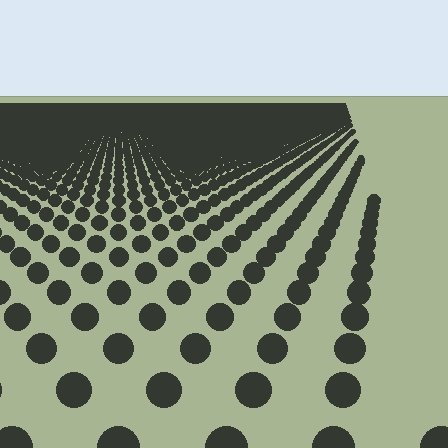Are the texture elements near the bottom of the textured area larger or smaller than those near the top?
Larger. Near the bottom, elements are closer to the viewer and appear at a bigger on-screen size.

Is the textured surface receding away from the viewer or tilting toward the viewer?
The surface is receding away from the viewer. Texture elements get smaller and denser toward the top.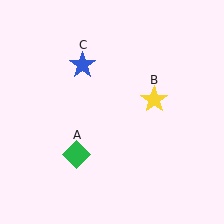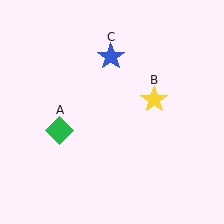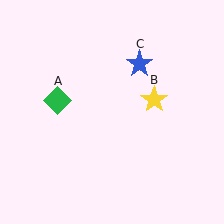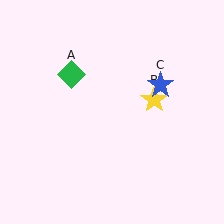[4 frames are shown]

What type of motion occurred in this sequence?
The green diamond (object A), blue star (object C) rotated clockwise around the center of the scene.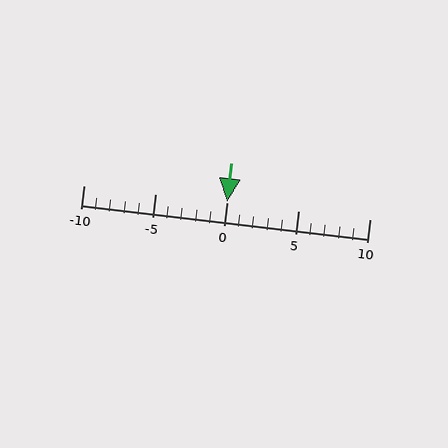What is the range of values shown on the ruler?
The ruler shows values from -10 to 10.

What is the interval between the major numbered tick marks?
The major tick marks are spaced 5 units apart.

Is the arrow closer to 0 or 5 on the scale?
The arrow is closer to 0.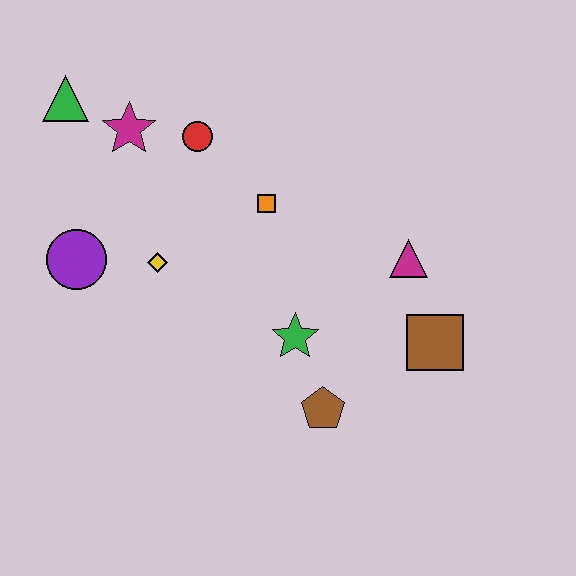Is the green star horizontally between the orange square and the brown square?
Yes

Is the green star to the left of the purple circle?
No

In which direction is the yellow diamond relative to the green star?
The yellow diamond is to the left of the green star.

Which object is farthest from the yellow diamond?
The brown square is farthest from the yellow diamond.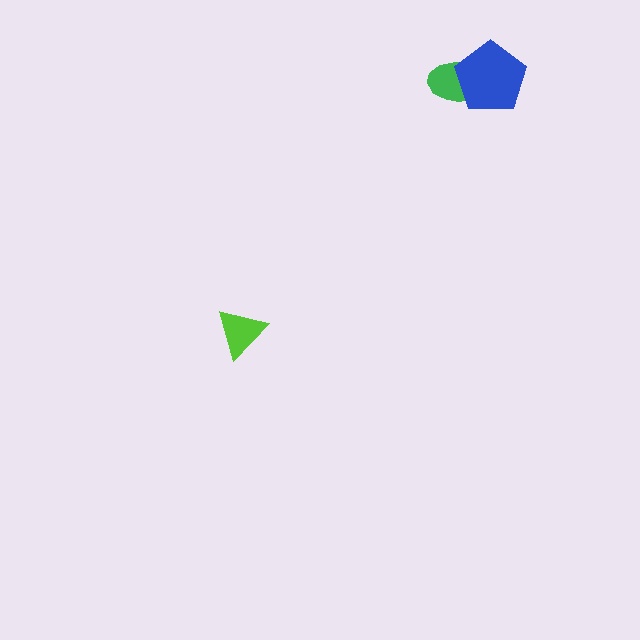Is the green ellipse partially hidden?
Yes, it is partially covered by another shape.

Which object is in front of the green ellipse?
The blue pentagon is in front of the green ellipse.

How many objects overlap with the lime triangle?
0 objects overlap with the lime triangle.